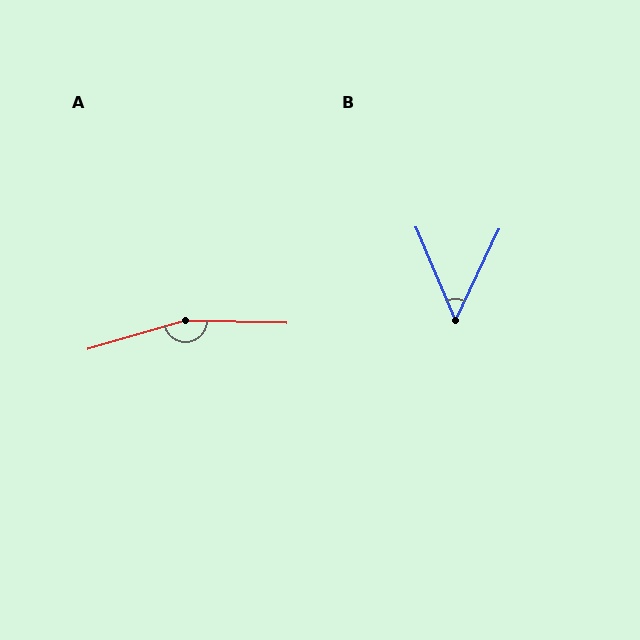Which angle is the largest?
A, at approximately 162 degrees.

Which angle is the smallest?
B, at approximately 48 degrees.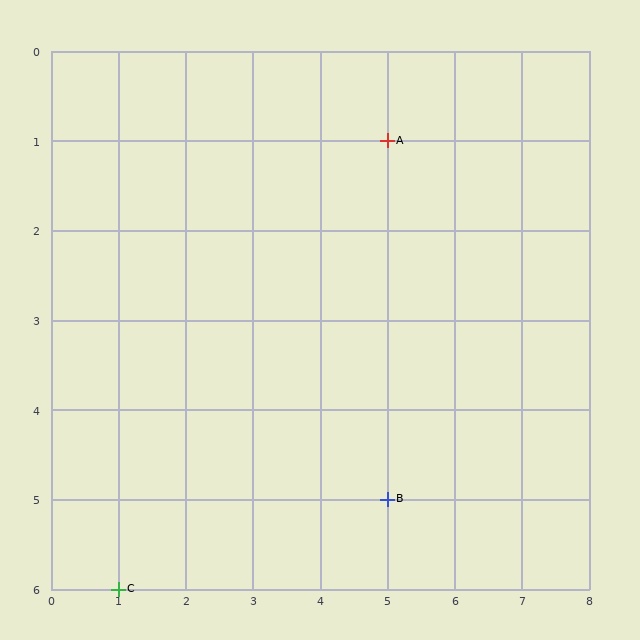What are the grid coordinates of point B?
Point B is at grid coordinates (5, 5).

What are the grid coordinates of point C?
Point C is at grid coordinates (1, 6).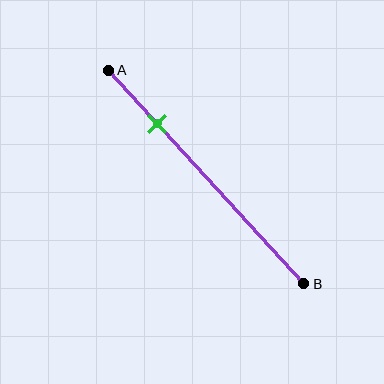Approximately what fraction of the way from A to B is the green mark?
The green mark is approximately 25% of the way from A to B.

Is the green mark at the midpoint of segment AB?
No, the mark is at about 25% from A, not at the 50% midpoint.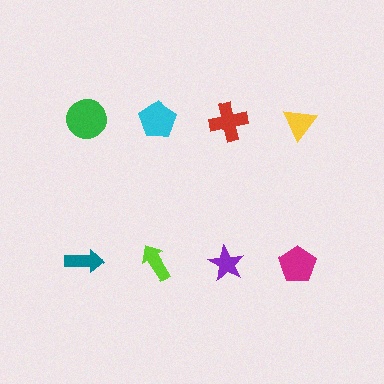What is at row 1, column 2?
A cyan pentagon.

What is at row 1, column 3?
A red cross.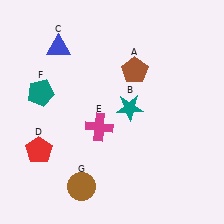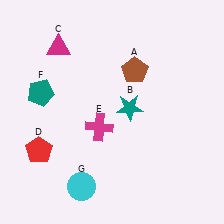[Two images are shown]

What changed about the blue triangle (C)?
In Image 1, C is blue. In Image 2, it changed to magenta.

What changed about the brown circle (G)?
In Image 1, G is brown. In Image 2, it changed to cyan.